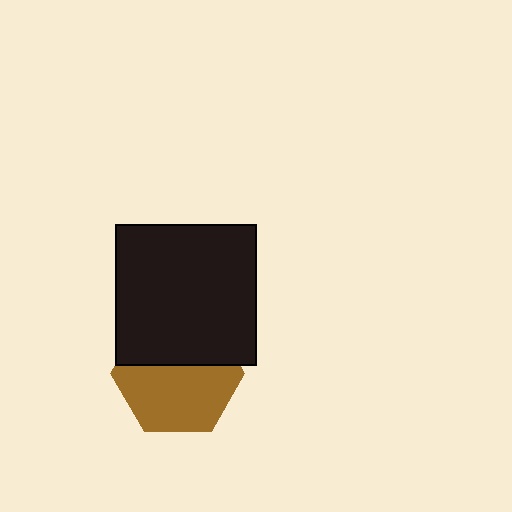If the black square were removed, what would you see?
You would see the complete brown hexagon.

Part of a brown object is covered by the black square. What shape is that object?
It is a hexagon.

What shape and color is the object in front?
The object in front is a black square.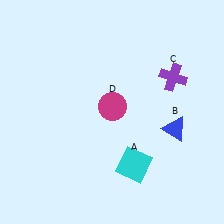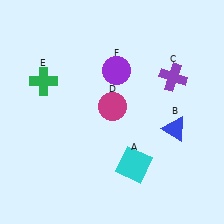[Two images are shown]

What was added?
A green cross (E), a purple circle (F) were added in Image 2.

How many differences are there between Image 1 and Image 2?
There are 2 differences between the two images.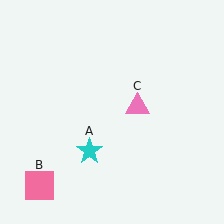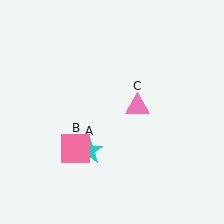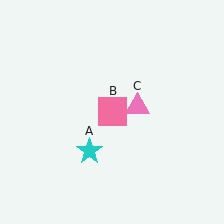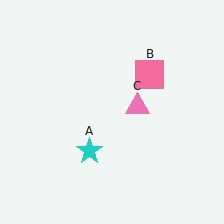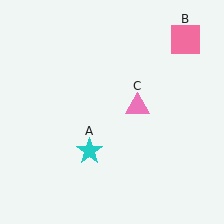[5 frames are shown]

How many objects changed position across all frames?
1 object changed position: pink square (object B).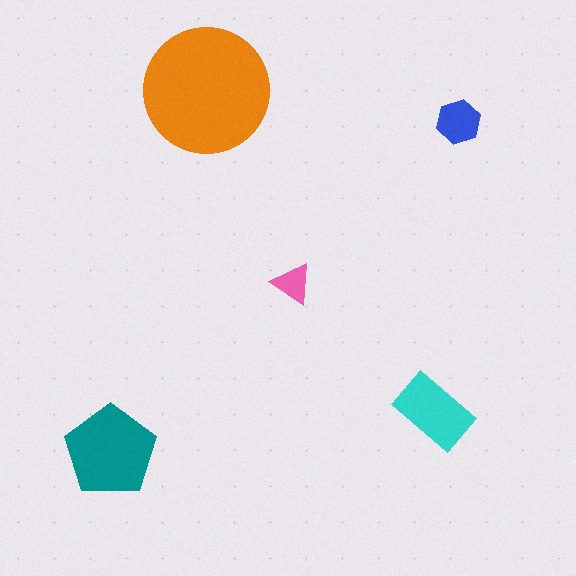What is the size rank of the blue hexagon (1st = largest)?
4th.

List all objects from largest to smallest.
The orange circle, the teal pentagon, the cyan rectangle, the blue hexagon, the pink triangle.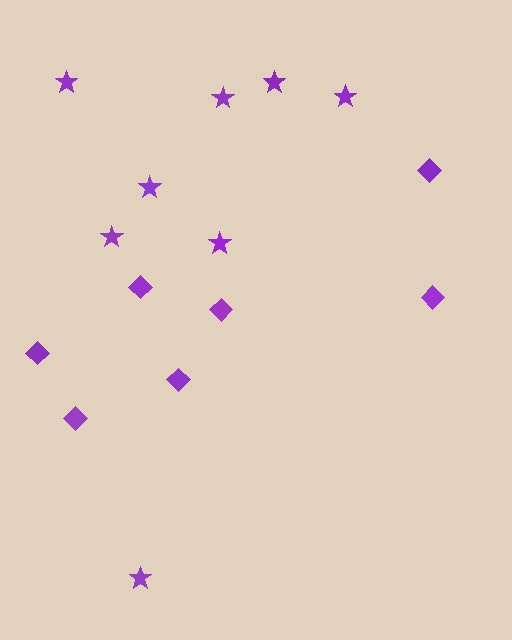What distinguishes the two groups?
There are 2 groups: one group of stars (8) and one group of diamonds (7).